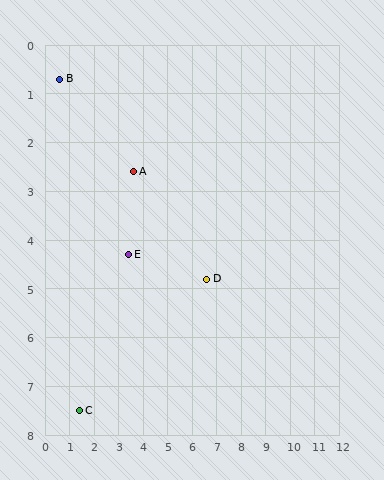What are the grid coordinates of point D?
Point D is at approximately (6.6, 4.8).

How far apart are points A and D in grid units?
Points A and D are about 3.7 grid units apart.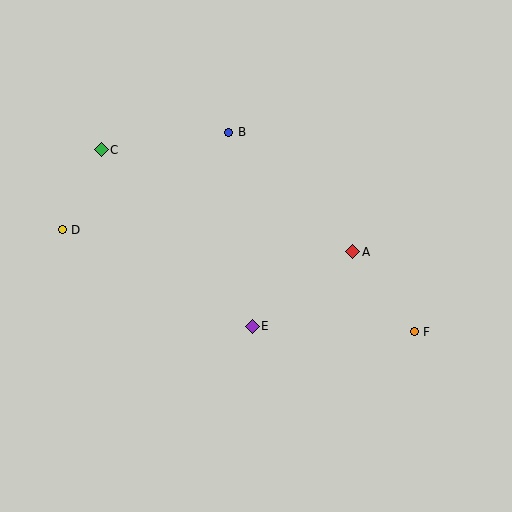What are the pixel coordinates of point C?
Point C is at (101, 150).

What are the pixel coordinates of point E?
Point E is at (252, 326).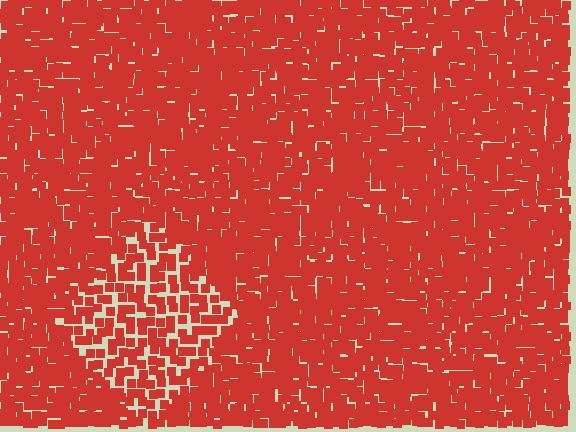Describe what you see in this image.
The image contains small red elements arranged at two different densities. A diamond-shaped region is visible where the elements are less densely packed than the surrounding area.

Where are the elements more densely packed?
The elements are more densely packed outside the diamond boundary.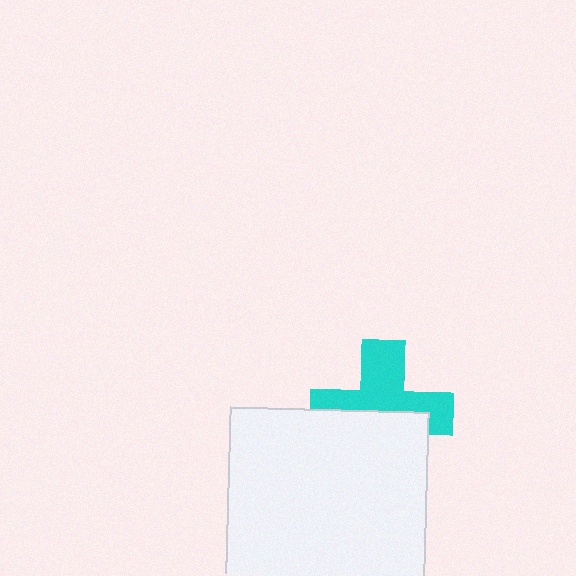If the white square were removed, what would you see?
You would see the complete cyan cross.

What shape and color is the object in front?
The object in front is a white square.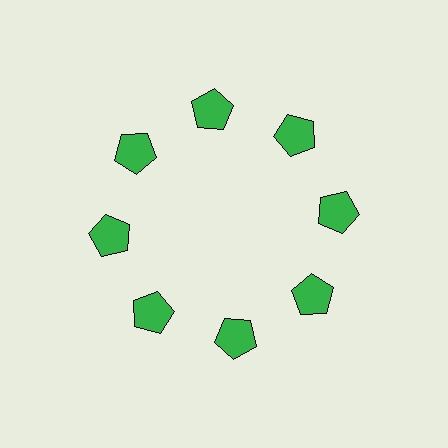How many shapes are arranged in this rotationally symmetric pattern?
There are 8 shapes, arranged in 8 groups of 1.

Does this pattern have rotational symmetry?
Yes, this pattern has 8-fold rotational symmetry. It looks the same after rotating 45 degrees around the center.